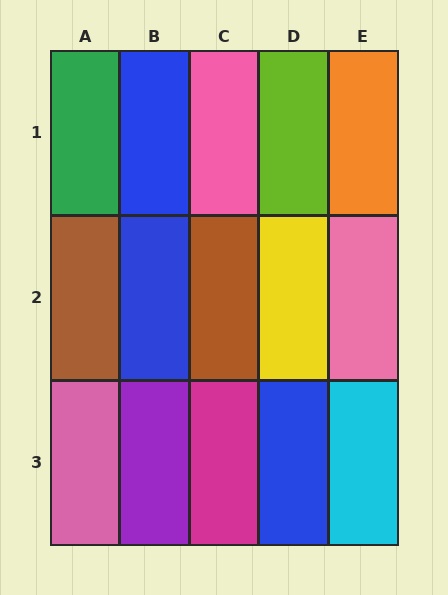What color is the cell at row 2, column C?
Brown.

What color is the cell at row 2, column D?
Yellow.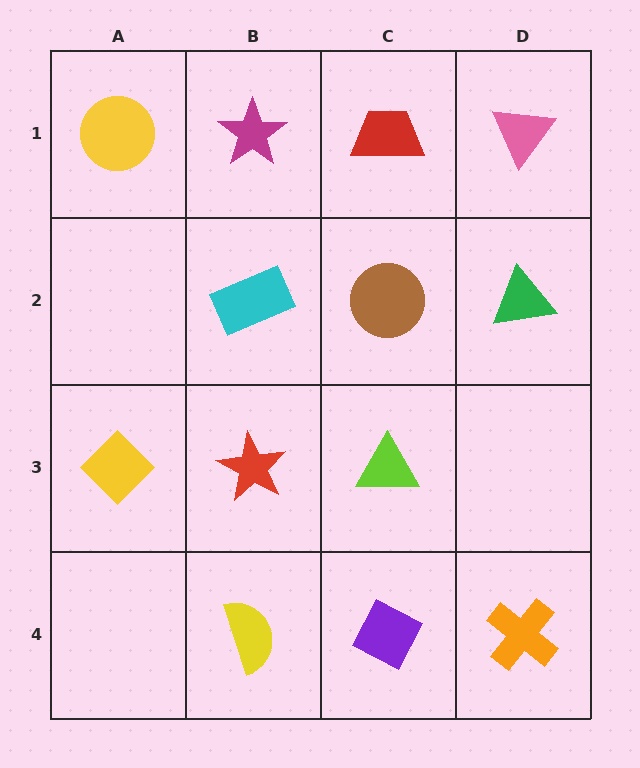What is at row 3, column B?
A red star.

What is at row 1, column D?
A pink triangle.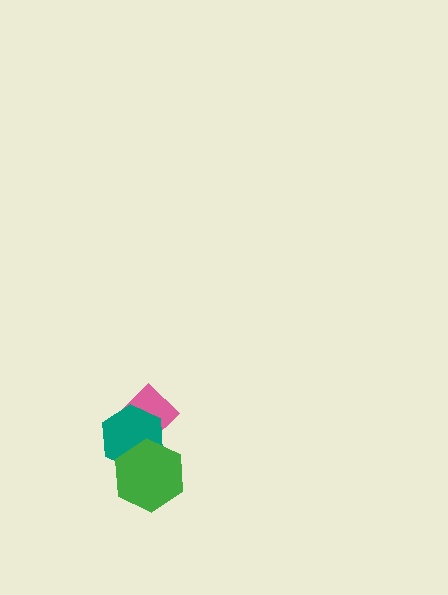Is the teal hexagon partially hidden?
Yes, it is partially covered by another shape.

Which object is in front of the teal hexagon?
The green hexagon is in front of the teal hexagon.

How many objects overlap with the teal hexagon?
2 objects overlap with the teal hexagon.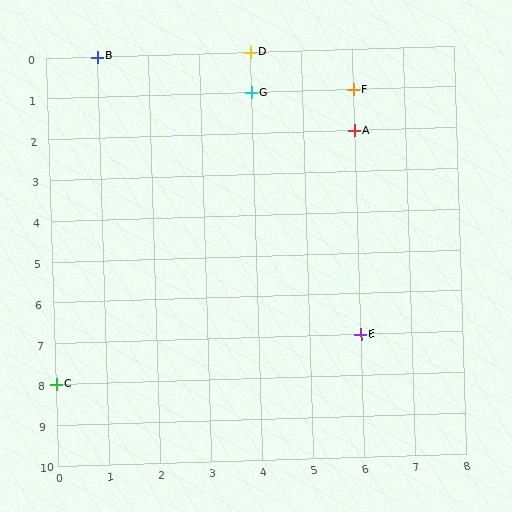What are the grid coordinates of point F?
Point F is at grid coordinates (6, 1).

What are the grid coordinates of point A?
Point A is at grid coordinates (6, 2).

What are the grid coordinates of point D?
Point D is at grid coordinates (4, 0).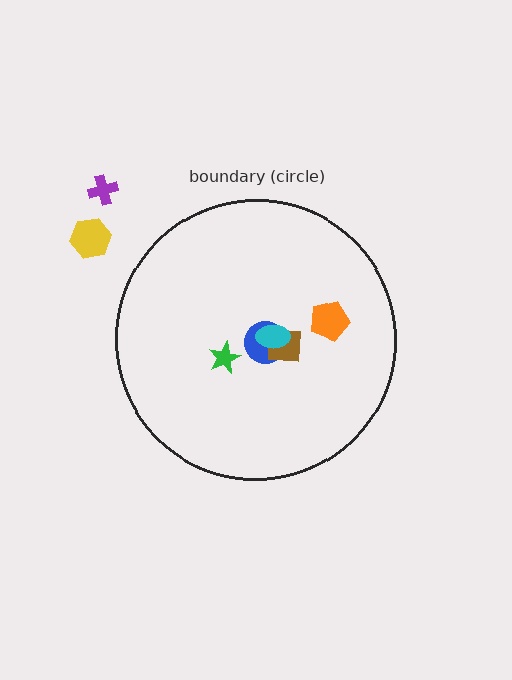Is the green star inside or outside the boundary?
Inside.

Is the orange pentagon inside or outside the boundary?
Inside.